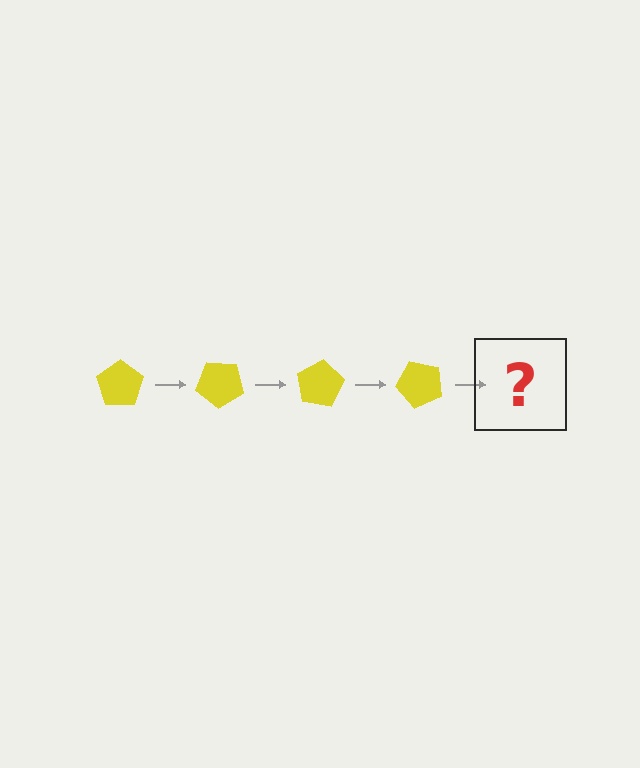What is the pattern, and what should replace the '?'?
The pattern is that the pentagon rotates 40 degrees each step. The '?' should be a yellow pentagon rotated 160 degrees.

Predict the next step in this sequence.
The next step is a yellow pentagon rotated 160 degrees.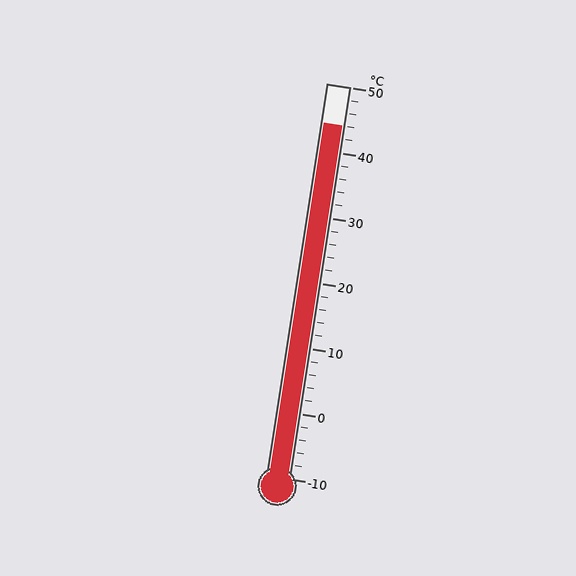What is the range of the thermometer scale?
The thermometer scale ranges from -10°C to 50°C.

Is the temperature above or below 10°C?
The temperature is above 10°C.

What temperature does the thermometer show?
The thermometer shows approximately 44°C.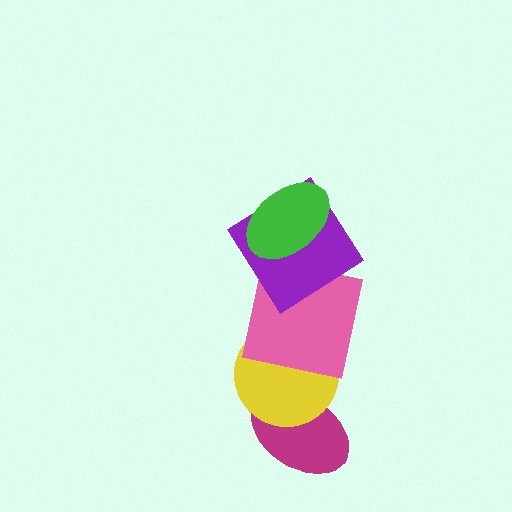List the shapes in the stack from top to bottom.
From top to bottom: the green ellipse, the purple diamond, the pink square, the yellow circle, the magenta ellipse.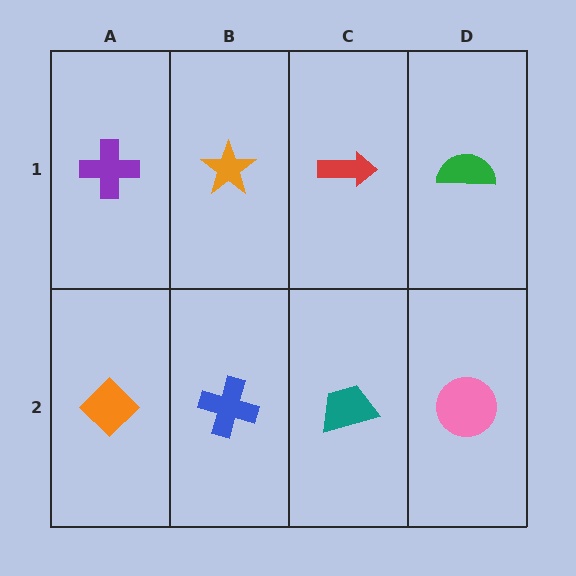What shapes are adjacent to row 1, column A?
An orange diamond (row 2, column A), an orange star (row 1, column B).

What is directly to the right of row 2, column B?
A teal trapezoid.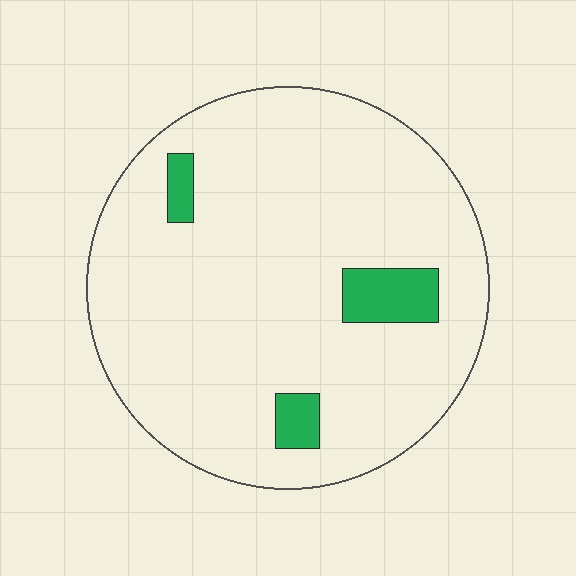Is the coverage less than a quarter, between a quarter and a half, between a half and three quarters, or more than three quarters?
Less than a quarter.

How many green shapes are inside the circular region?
3.